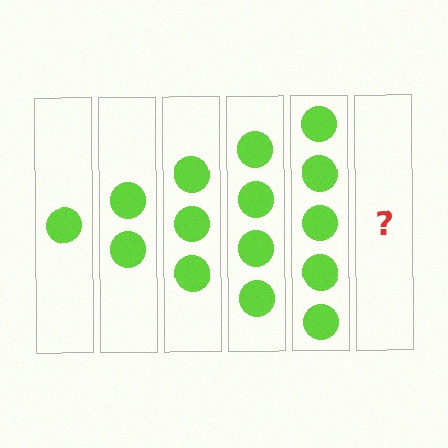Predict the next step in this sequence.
The next step is 6 circles.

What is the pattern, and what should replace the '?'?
The pattern is that each step adds one more circle. The '?' should be 6 circles.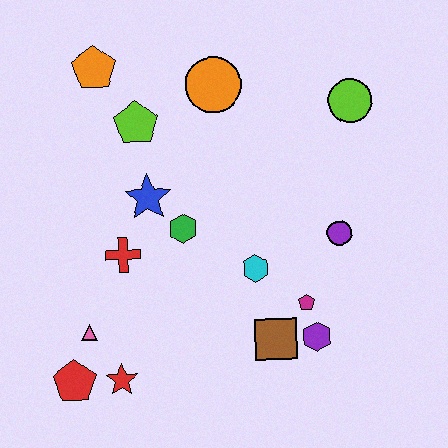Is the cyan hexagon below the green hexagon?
Yes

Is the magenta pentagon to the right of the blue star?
Yes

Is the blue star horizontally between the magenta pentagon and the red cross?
Yes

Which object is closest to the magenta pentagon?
The purple hexagon is closest to the magenta pentagon.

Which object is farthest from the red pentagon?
The lime circle is farthest from the red pentagon.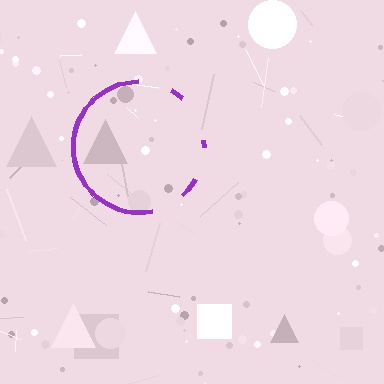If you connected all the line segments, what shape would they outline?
They would outline a circle.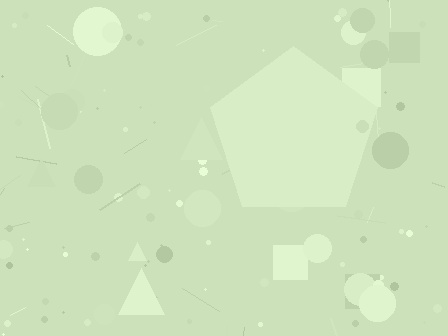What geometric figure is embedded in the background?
A pentagon is embedded in the background.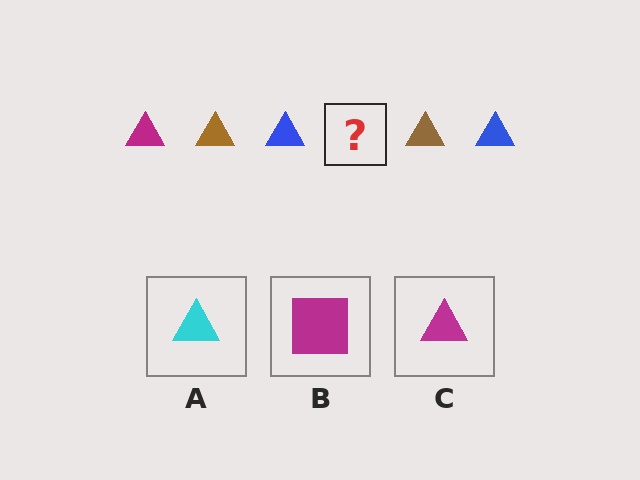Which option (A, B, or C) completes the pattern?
C.